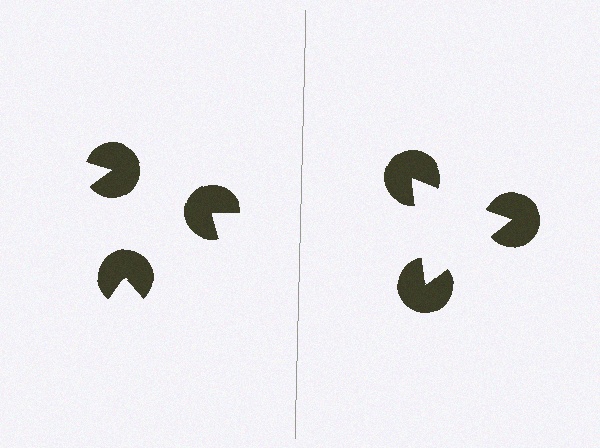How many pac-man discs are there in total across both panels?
6 — 3 on each side.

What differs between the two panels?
The pac-man discs are positioned identically on both sides; only the wedge orientations differ. On the right they align to a triangle; on the left they are misaligned.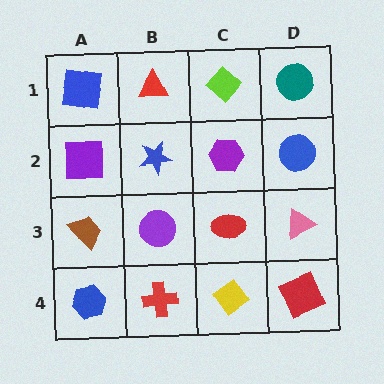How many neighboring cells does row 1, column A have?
2.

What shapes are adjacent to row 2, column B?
A red triangle (row 1, column B), a purple circle (row 3, column B), a purple square (row 2, column A), a purple hexagon (row 2, column C).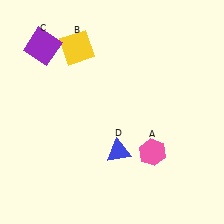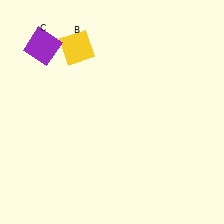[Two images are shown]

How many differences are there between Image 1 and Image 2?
There are 2 differences between the two images.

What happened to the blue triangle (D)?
The blue triangle (D) was removed in Image 2. It was in the bottom-right area of Image 1.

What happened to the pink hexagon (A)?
The pink hexagon (A) was removed in Image 2. It was in the bottom-right area of Image 1.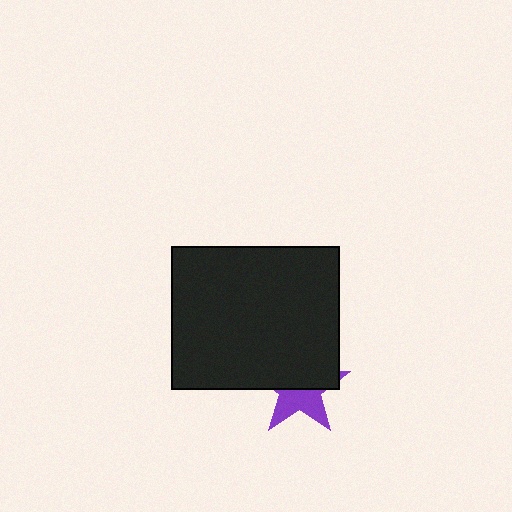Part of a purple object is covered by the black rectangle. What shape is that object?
It is a star.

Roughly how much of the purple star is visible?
About half of it is visible (roughly 46%).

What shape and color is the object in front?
The object in front is a black rectangle.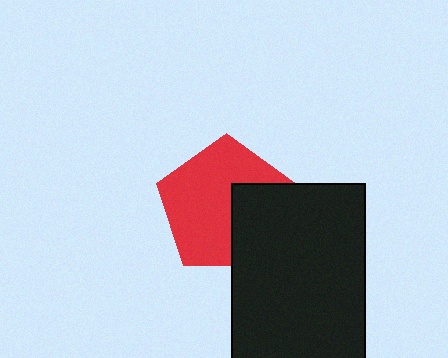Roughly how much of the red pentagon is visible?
Most of it is visible (roughly 67%).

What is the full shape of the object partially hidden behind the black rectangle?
The partially hidden object is a red pentagon.